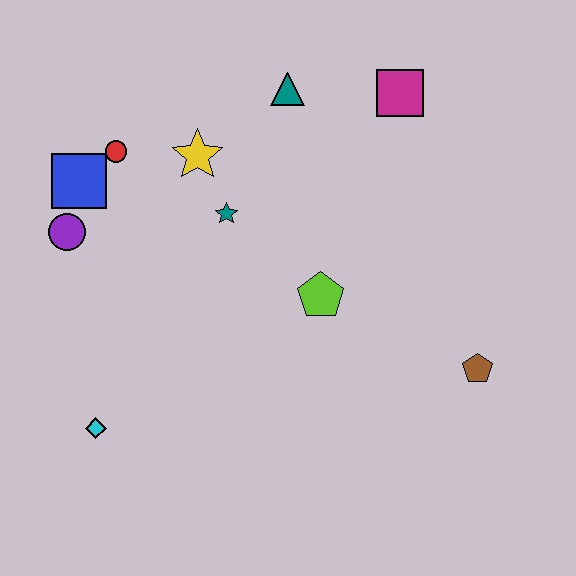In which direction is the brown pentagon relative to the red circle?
The brown pentagon is to the right of the red circle.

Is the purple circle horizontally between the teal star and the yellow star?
No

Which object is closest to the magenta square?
The teal triangle is closest to the magenta square.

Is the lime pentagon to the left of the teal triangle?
No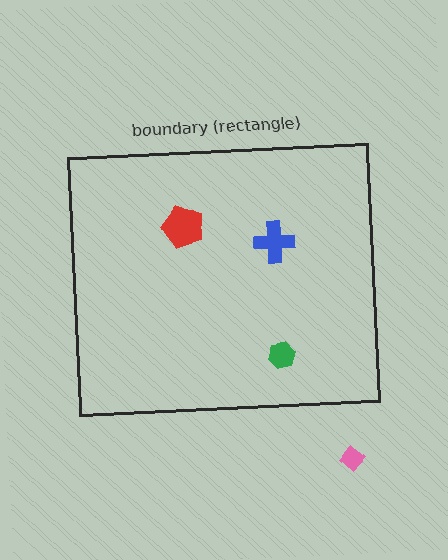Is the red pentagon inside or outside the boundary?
Inside.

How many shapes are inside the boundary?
3 inside, 1 outside.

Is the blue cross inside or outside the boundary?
Inside.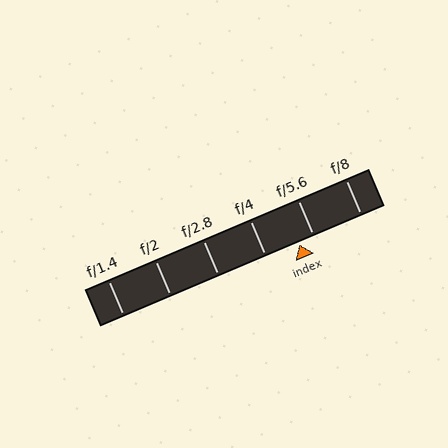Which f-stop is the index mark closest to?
The index mark is closest to f/5.6.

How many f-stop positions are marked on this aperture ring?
There are 6 f-stop positions marked.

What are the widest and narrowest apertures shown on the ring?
The widest aperture shown is f/1.4 and the narrowest is f/8.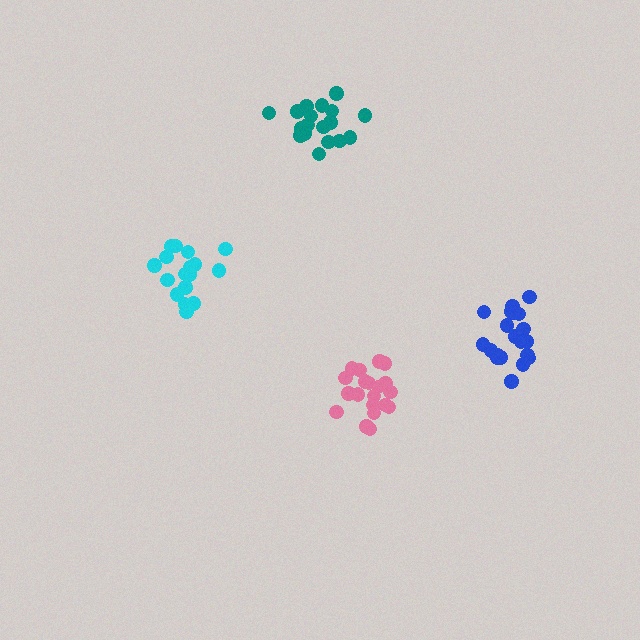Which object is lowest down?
The pink cluster is bottommost.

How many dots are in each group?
Group 1: 20 dots, Group 2: 20 dots, Group 3: 17 dots, Group 4: 18 dots (75 total).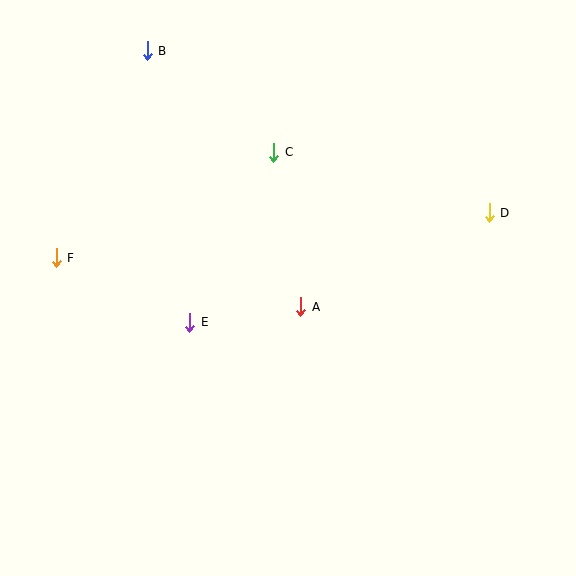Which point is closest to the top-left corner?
Point B is closest to the top-left corner.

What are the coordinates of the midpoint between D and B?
The midpoint between D and B is at (318, 132).